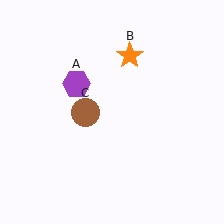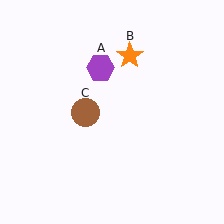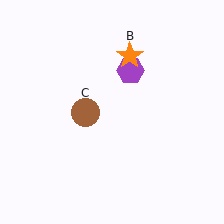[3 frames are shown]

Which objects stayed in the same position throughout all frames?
Orange star (object B) and brown circle (object C) remained stationary.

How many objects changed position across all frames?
1 object changed position: purple hexagon (object A).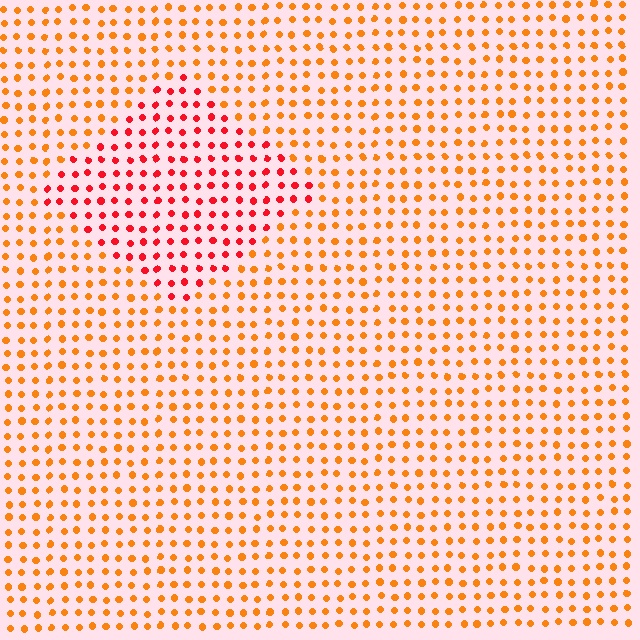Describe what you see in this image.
The image is filled with small orange elements in a uniform arrangement. A diamond-shaped region is visible where the elements are tinted to a slightly different hue, forming a subtle color boundary.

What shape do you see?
I see a diamond.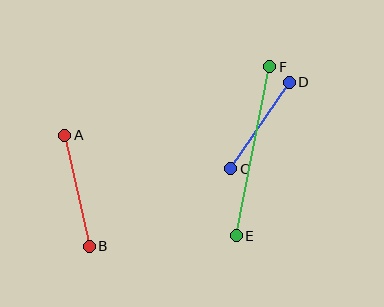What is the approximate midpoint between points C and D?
The midpoint is at approximately (260, 125) pixels.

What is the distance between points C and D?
The distance is approximately 105 pixels.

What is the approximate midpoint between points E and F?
The midpoint is at approximately (253, 151) pixels.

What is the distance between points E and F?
The distance is approximately 172 pixels.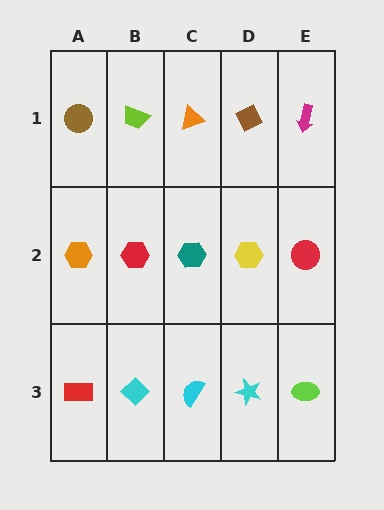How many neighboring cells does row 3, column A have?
2.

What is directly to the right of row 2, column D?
A red circle.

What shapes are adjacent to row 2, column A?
A brown circle (row 1, column A), a red rectangle (row 3, column A), a red hexagon (row 2, column B).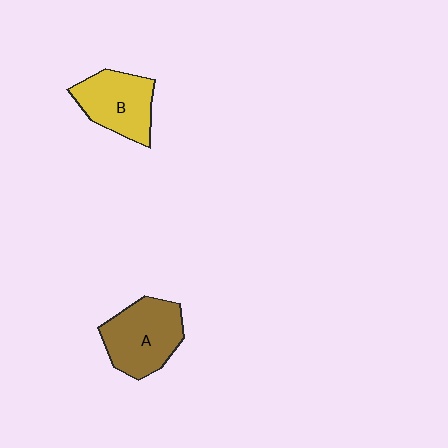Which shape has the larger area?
Shape A (brown).